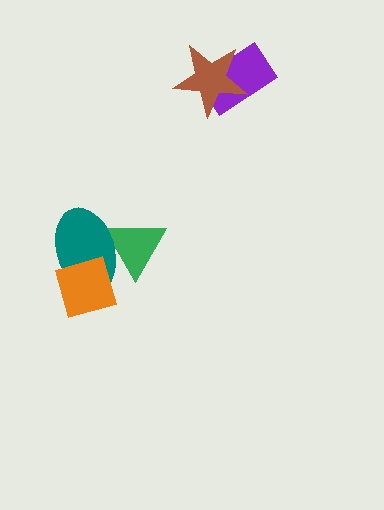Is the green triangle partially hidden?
Yes, it is partially covered by another shape.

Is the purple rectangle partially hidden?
Yes, it is partially covered by another shape.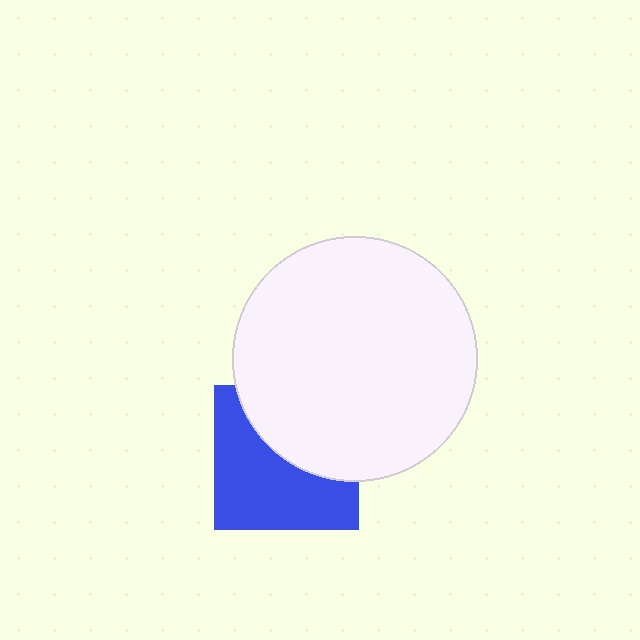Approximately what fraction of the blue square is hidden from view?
Roughly 43% of the blue square is hidden behind the white circle.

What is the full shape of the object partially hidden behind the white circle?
The partially hidden object is a blue square.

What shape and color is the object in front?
The object in front is a white circle.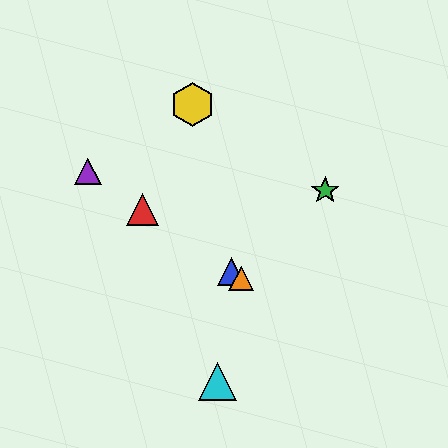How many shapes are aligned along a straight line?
4 shapes (the red triangle, the blue triangle, the purple triangle, the orange triangle) are aligned along a straight line.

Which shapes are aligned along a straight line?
The red triangle, the blue triangle, the purple triangle, the orange triangle are aligned along a straight line.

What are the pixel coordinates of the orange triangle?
The orange triangle is at (241, 279).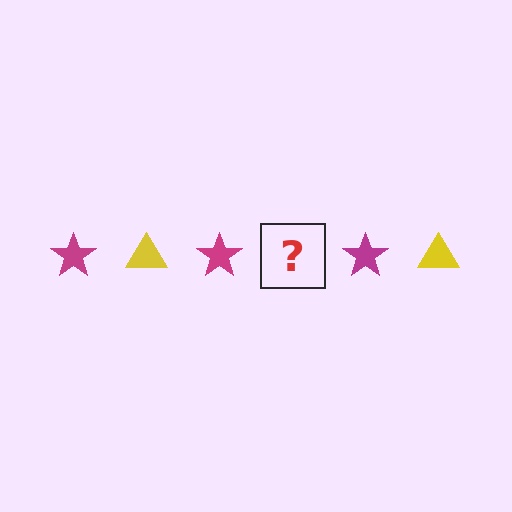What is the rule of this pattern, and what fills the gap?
The rule is that the pattern alternates between magenta star and yellow triangle. The gap should be filled with a yellow triangle.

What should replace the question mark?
The question mark should be replaced with a yellow triangle.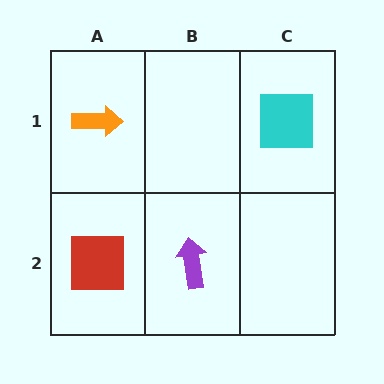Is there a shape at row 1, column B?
No, that cell is empty.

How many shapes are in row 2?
2 shapes.